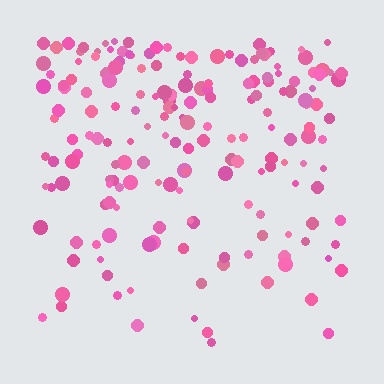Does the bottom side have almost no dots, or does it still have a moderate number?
Still a moderate number, just noticeably fewer than the top.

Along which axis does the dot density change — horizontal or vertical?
Vertical.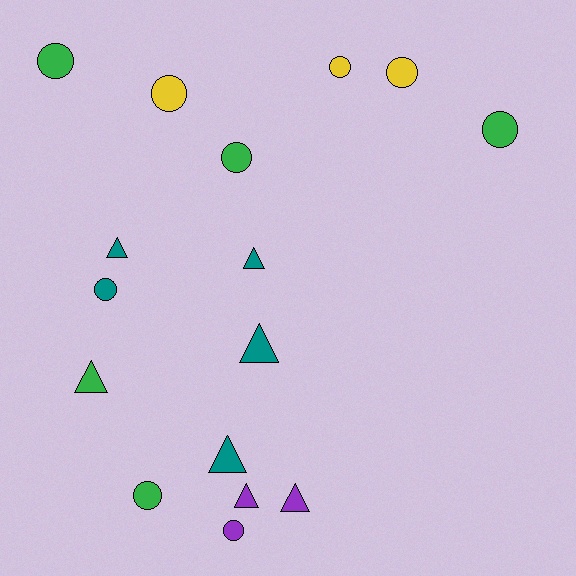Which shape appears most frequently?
Circle, with 9 objects.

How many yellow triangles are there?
There are no yellow triangles.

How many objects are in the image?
There are 16 objects.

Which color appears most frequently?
Teal, with 5 objects.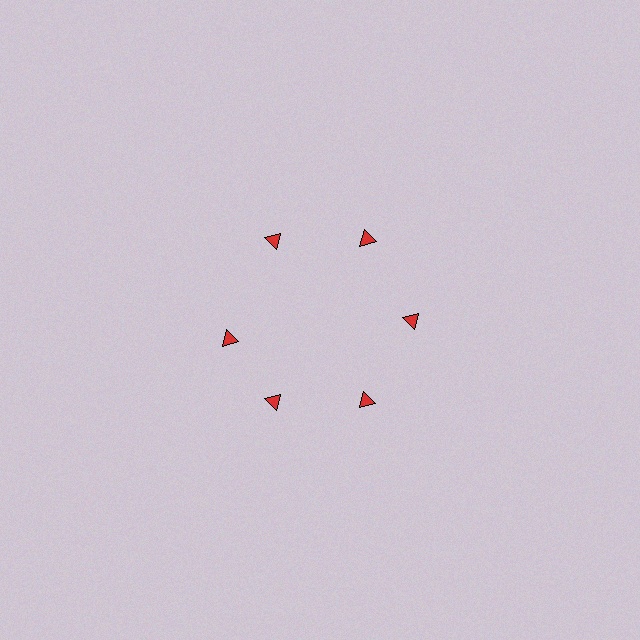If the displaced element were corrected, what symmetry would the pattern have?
It would have 6-fold rotational symmetry — the pattern would map onto itself every 60 degrees.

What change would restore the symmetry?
The symmetry would be restored by rotating it back into even spacing with its neighbors so that all 6 triangles sit at equal angles and equal distance from the center.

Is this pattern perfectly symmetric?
No. The 6 red triangles are arranged in a ring, but one element near the 9 o'clock position is rotated out of alignment along the ring, breaking the 6-fold rotational symmetry.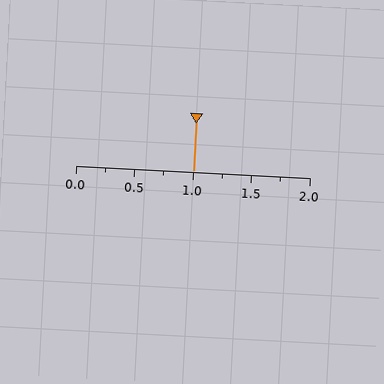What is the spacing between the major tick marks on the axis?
The major ticks are spaced 0.5 apart.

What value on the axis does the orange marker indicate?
The marker indicates approximately 1.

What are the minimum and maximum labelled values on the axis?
The axis runs from 0.0 to 2.0.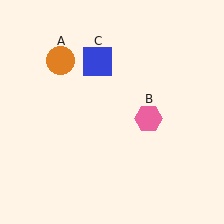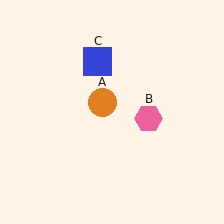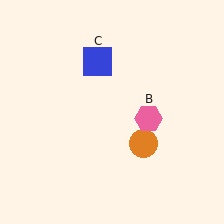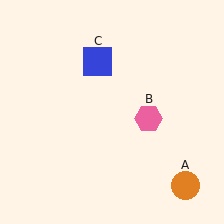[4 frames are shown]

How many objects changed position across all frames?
1 object changed position: orange circle (object A).